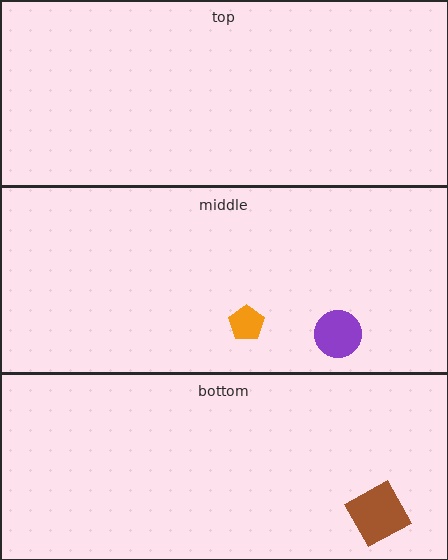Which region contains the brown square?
The bottom region.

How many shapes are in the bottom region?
1.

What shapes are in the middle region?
The orange pentagon, the purple circle.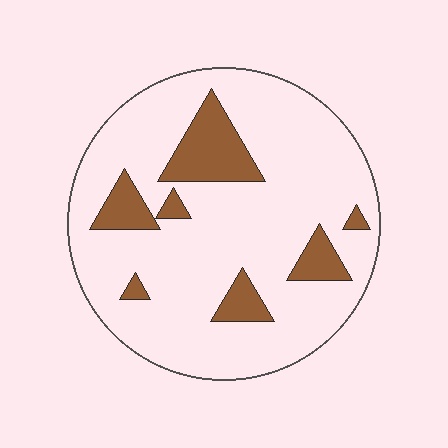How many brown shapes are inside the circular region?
7.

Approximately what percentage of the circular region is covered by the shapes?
Approximately 15%.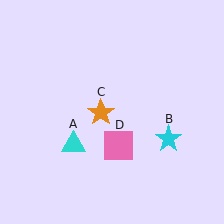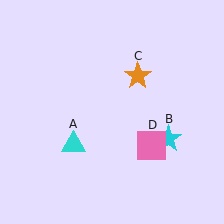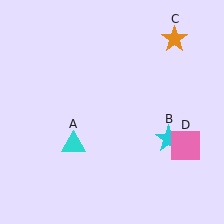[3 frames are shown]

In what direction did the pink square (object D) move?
The pink square (object D) moved right.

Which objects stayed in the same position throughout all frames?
Cyan triangle (object A) and cyan star (object B) remained stationary.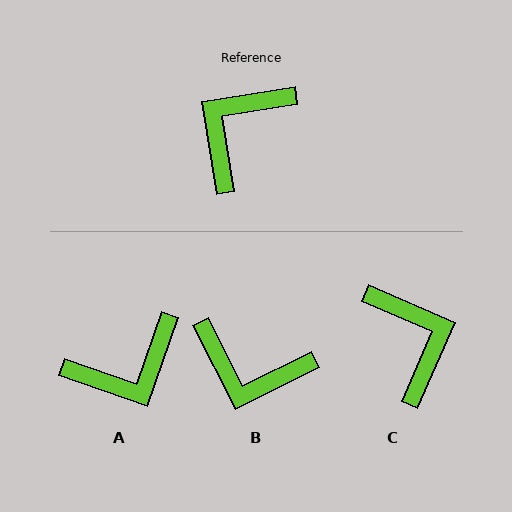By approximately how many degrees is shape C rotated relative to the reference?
Approximately 123 degrees clockwise.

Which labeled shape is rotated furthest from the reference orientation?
A, about 151 degrees away.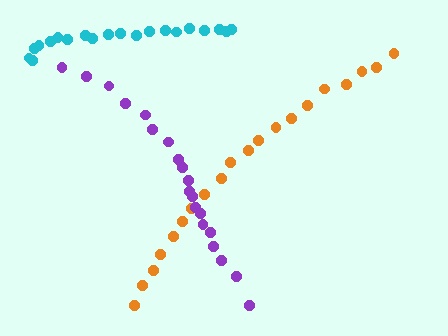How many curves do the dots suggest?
There are 3 distinct paths.